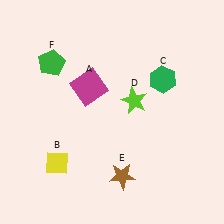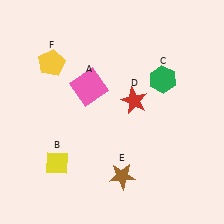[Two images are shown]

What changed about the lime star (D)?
In Image 1, D is lime. In Image 2, it changed to red.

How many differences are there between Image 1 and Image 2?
There are 3 differences between the two images.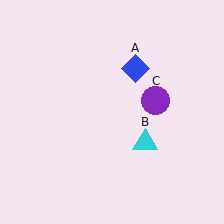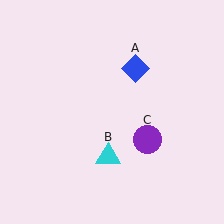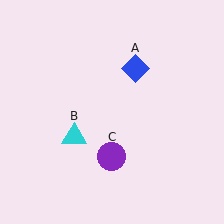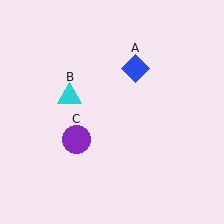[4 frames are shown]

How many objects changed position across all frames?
2 objects changed position: cyan triangle (object B), purple circle (object C).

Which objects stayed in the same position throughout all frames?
Blue diamond (object A) remained stationary.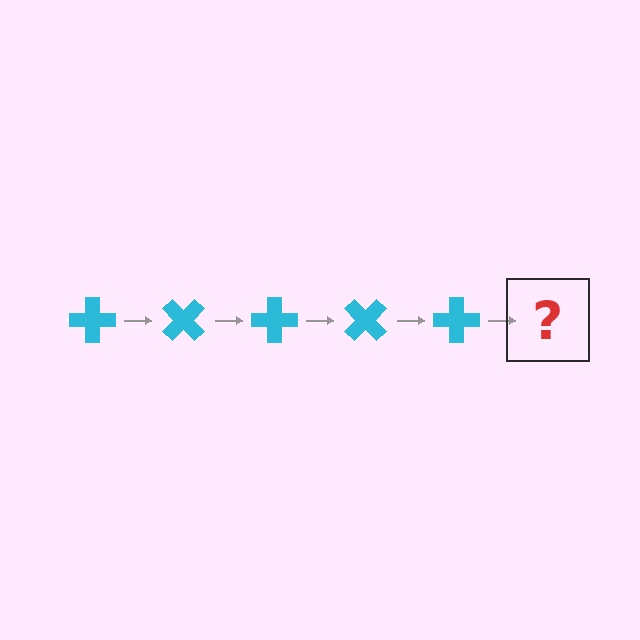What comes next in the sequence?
The next element should be a cyan cross rotated 225 degrees.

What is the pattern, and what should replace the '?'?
The pattern is that the cross rotates 45 degrees each step. The '?' should be a cyan cross rotated 225 degrees.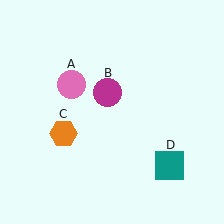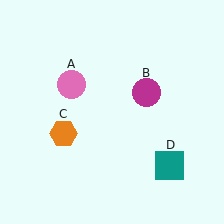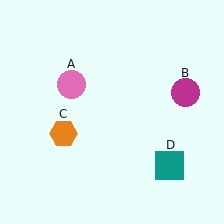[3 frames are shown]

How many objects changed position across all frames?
1 object changed position: magenta circle (object B).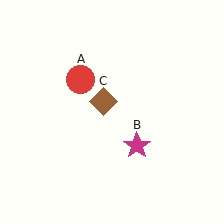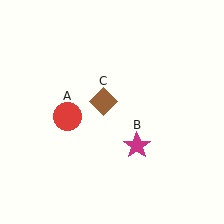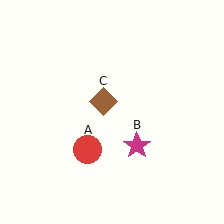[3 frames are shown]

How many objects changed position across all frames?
1 object changed position: red circle (object A).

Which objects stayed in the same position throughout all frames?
Magenta star (object B) and brown diamond (object C) remained stationary.